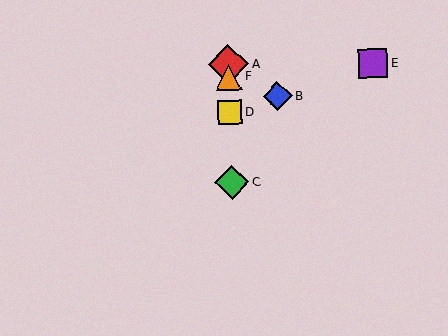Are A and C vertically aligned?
Yes, both are at x≈228.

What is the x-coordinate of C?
Object C is at x≈232.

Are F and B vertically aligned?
No, F is at x≈229 and B is at x≈278.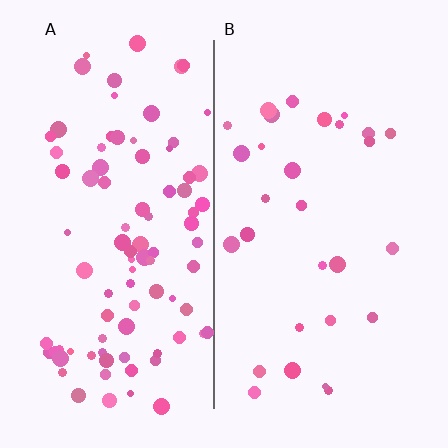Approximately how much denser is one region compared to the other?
Approximately 3.0× — region A over region B.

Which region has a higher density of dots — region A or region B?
A (the left).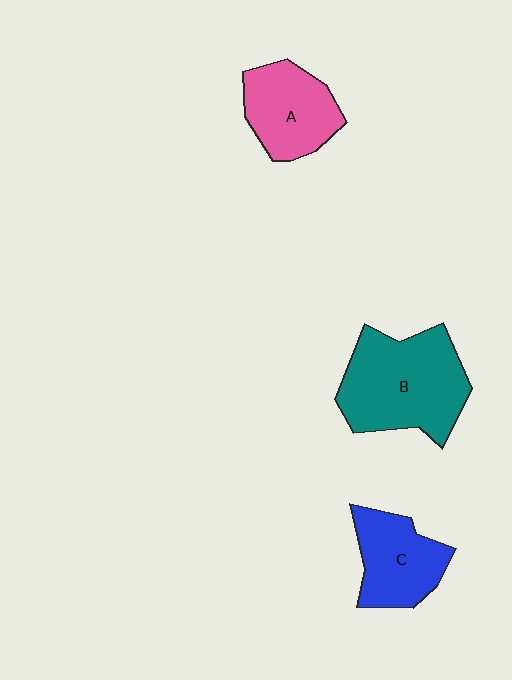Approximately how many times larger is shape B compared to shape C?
Approximately 1.6 times.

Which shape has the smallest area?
Shape C (blue).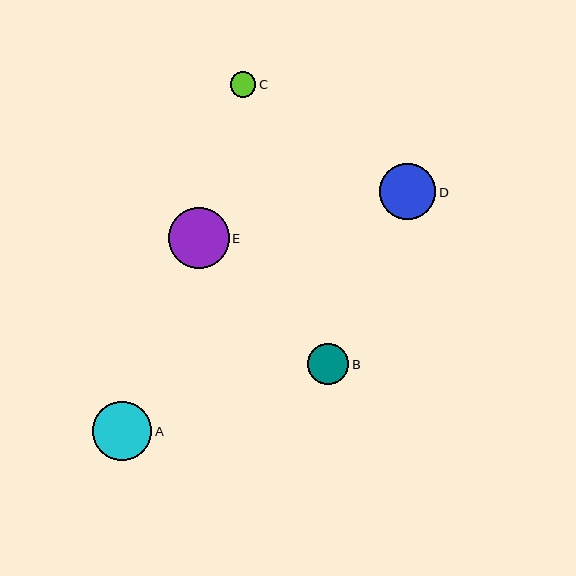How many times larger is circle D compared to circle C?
Circle D is approximately 2.2 times the size of circle C.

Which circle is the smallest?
Circle C is the smallest with a size of approximately 26 pixels.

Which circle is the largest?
Circle E is the largest with a size of approximately 61 pixels.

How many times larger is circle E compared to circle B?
Circle E is approximately 1.5 times the size of circle B.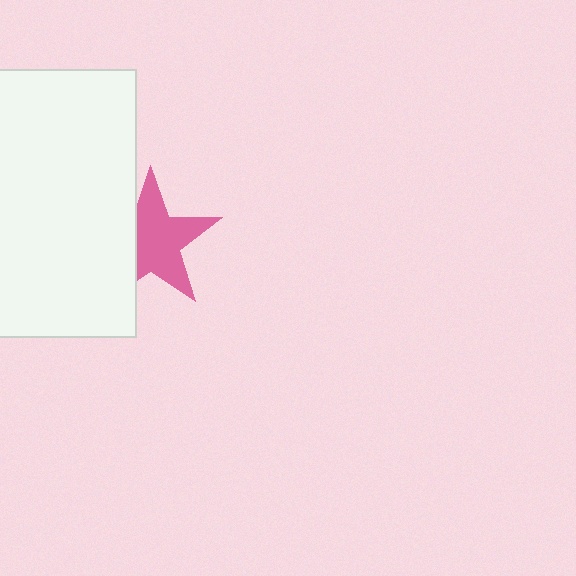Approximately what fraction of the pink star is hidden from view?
Roughly 32% of the pink star is hidden behind the white rectangle.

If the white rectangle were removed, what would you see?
You would see the complete pink star.